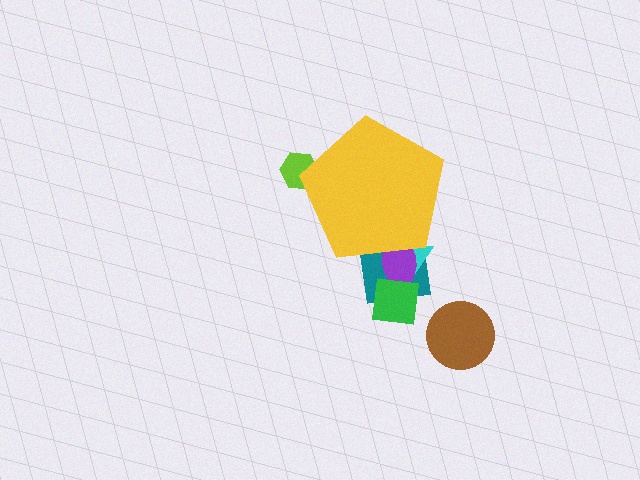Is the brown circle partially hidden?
No, the brown circle is fully visible.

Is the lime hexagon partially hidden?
Yes, the lime hexagon is partially hidden behind the yellow pentagon.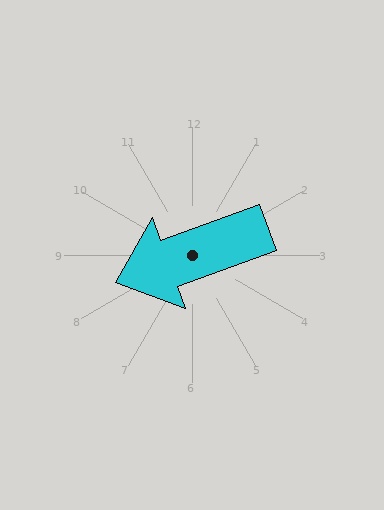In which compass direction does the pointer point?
West.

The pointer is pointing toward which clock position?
Roughly 8 o'clock.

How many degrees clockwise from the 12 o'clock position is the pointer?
Approximately 250 degrees.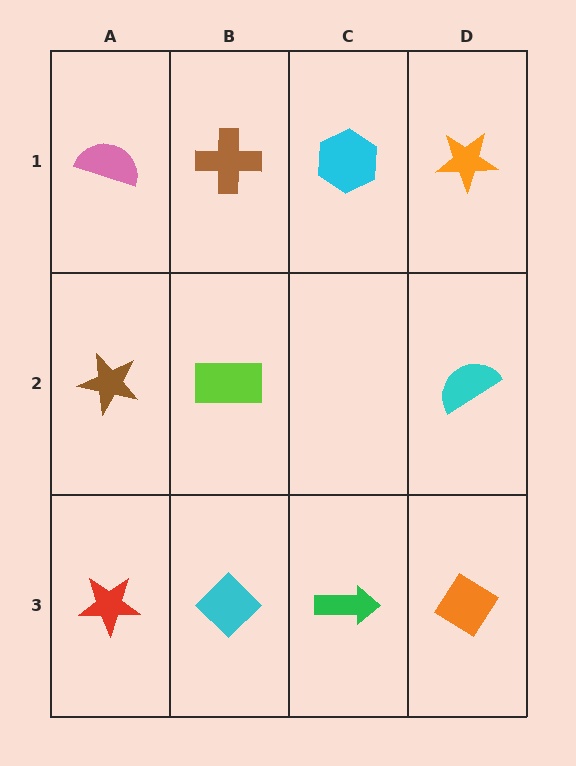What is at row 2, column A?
A brown star.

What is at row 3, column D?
An orange diamond.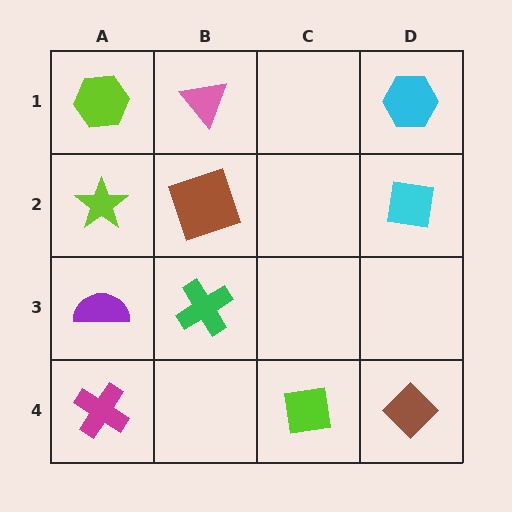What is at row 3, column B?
A green cross.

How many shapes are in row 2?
3 shapes.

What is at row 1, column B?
A pink triangle.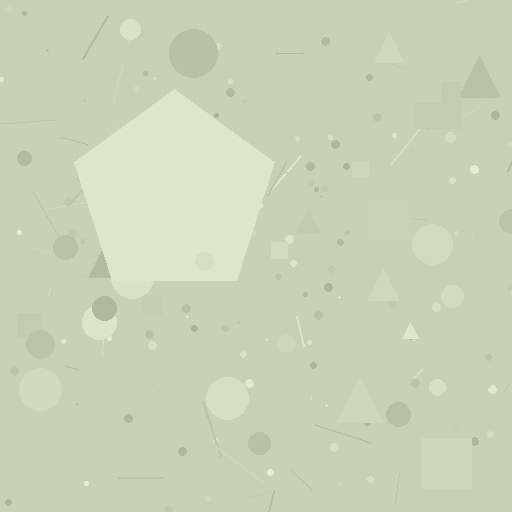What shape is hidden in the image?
A pentagon is hidden in the image.